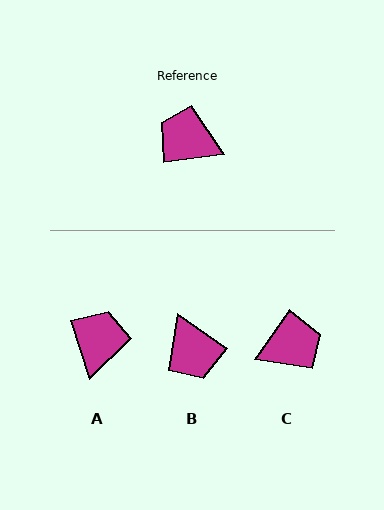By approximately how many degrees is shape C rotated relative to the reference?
Approximately 132 degrees clockwise.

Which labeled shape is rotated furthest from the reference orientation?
B, about 138 degrees away.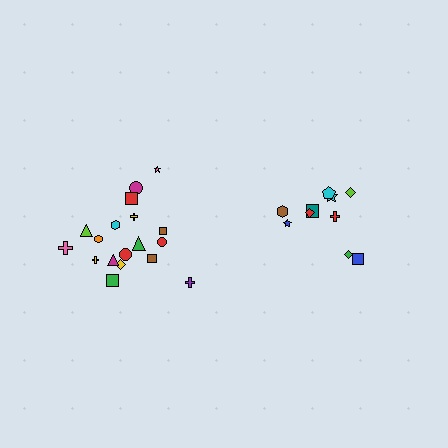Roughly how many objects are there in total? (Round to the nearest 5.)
Roughly 30 objects in total.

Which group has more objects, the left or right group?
The left group.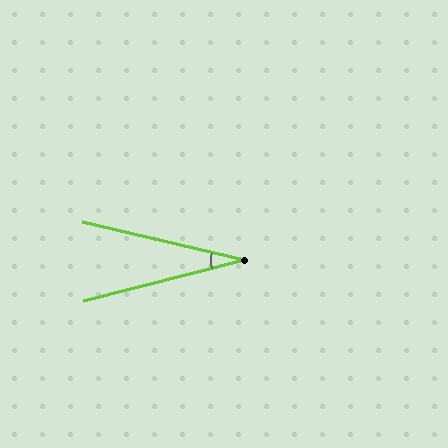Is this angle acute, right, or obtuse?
It is acute.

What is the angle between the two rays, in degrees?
Approximately 28 degrees.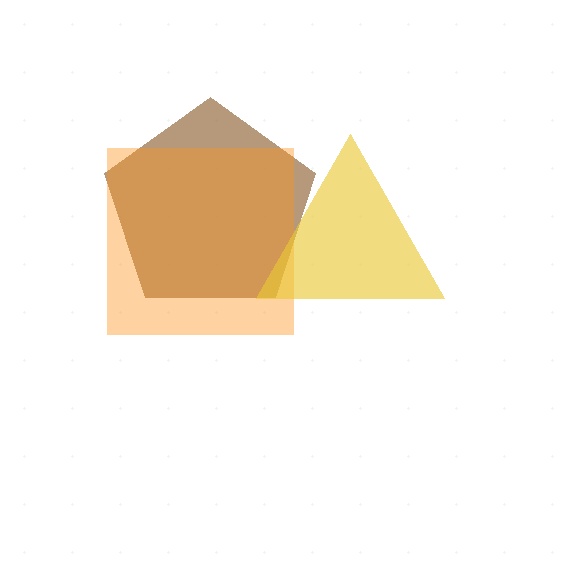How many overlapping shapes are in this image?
There are 3 overlapping shapes in the image.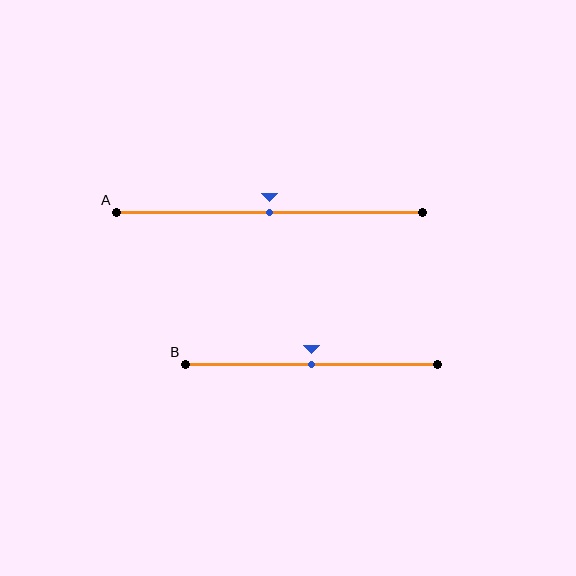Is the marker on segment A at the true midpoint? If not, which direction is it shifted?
Yes, the marker on segment A is at the true midpoint.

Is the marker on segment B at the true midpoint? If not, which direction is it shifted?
Yes, the marker on segment B is at the true midpoint.